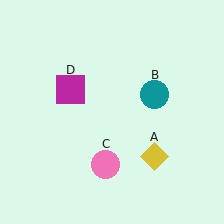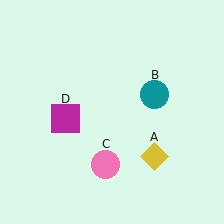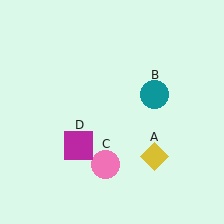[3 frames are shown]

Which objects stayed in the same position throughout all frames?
Yellow diamond (object A) and teal circle (object B) and pink circle (object C) remained stationary.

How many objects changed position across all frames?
1 object changed position: magenta square (object D).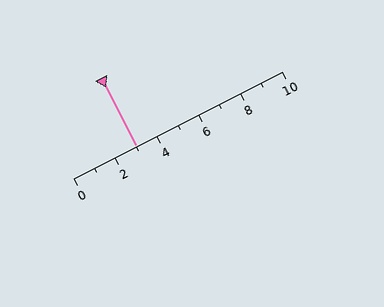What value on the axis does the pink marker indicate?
The marker indicates approximately 3.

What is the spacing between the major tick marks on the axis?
The major ticks are spaced 2 apart.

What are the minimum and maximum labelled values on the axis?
The axis runs from 0 to 10.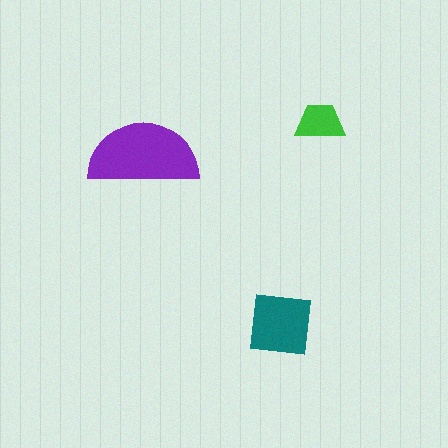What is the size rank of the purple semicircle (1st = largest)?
1st.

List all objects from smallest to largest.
The green trapezoid, the teal square, the purple semicircle.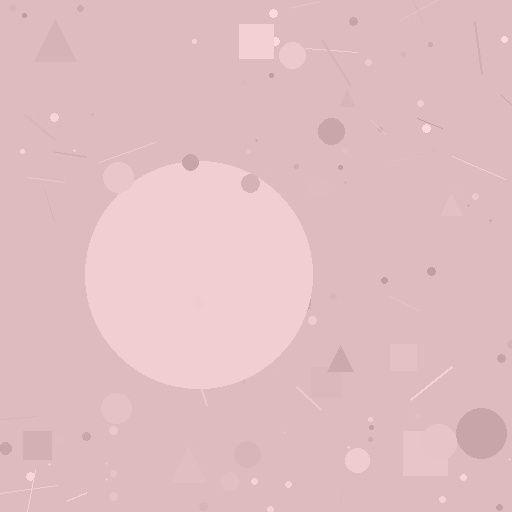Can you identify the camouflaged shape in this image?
The camouflaged shape is a circle.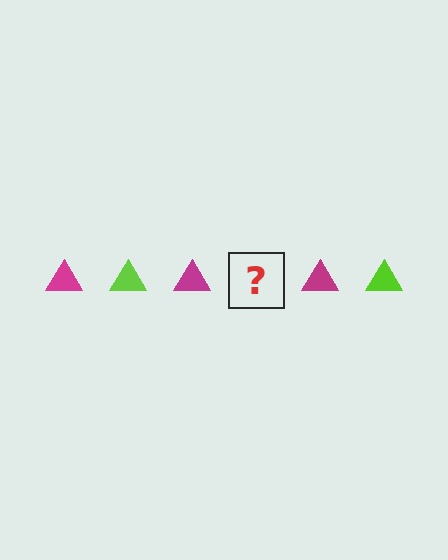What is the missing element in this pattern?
The missing element is a lime triangle.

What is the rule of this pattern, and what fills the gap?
The rule is that the pattern cycles through magenta, lime triangles. The gap should be filled with a lime triangle.